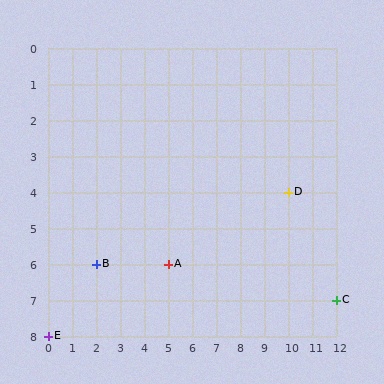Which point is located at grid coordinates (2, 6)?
Point B is at (2, 6).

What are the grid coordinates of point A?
Point A is at grid coordinates (5, 6).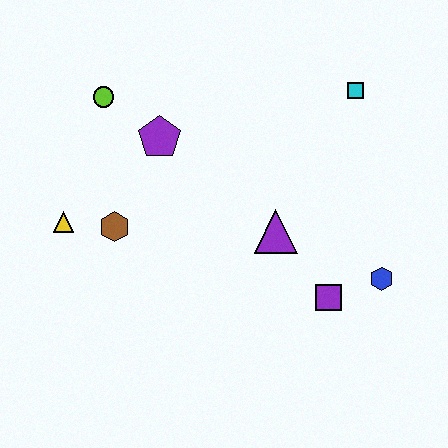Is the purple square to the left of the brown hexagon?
No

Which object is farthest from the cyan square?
The yellow triangle is farthest from the cyan square.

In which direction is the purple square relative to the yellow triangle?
The purple square is to the right of the yellow triangle.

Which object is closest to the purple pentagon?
The lime circle is closest to the purple pentagon.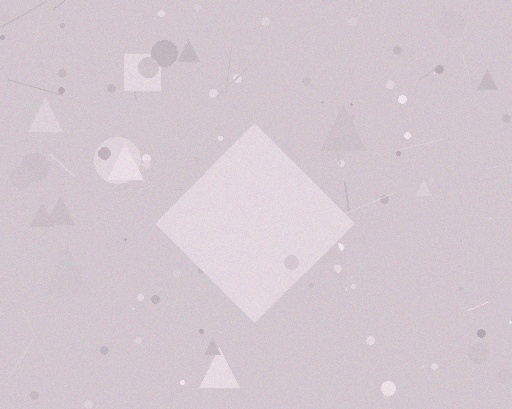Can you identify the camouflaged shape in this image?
The camouflaged shape is a diamond.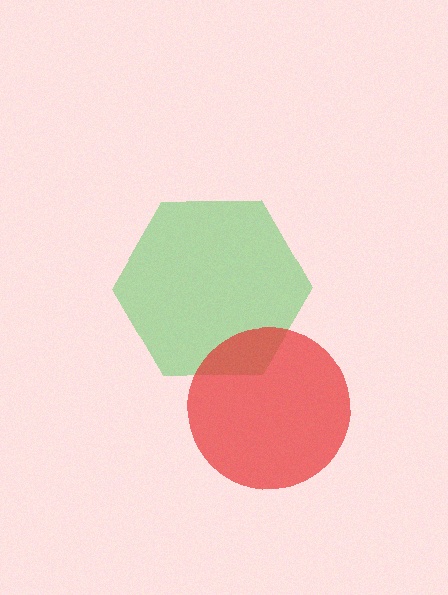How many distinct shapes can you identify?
There are 2 distinct shapes: a green hexagon, a red circle.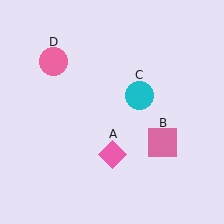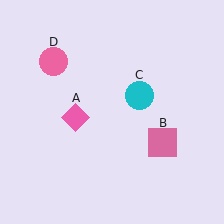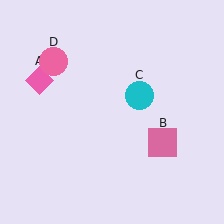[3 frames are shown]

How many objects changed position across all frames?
1 object changed position: pink diamond (object A).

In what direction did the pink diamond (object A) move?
The pink diamond (object A) moved up and to the left.